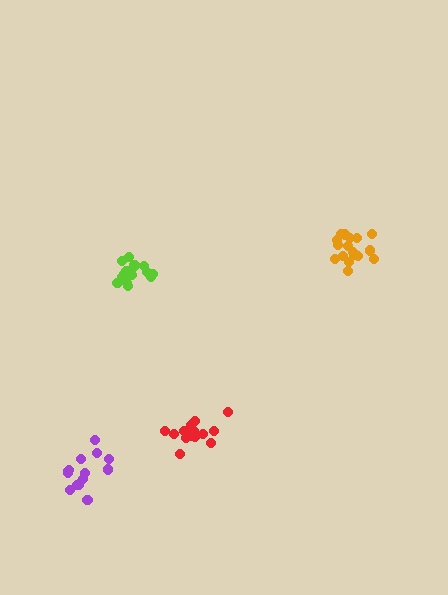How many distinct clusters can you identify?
There are 4 distinct clusters.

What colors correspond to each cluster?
The clusters are colored: lime, red, orange, purple.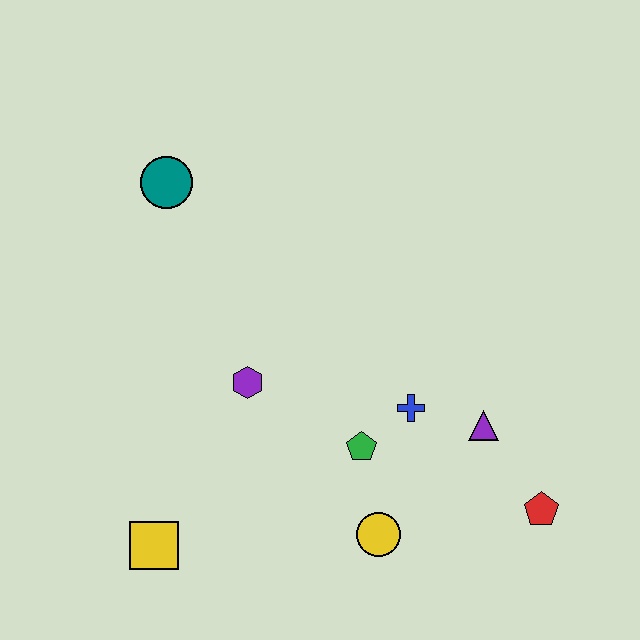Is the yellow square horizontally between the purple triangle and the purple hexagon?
No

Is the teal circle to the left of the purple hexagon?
Yes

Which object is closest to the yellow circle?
The green pentagon is closest to the yellow circle.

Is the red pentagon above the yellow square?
Yes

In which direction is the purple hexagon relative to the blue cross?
The purple hexagon is to the left of the blue cross.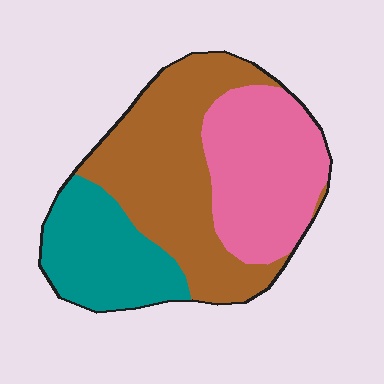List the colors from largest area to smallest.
From largest to smallest: brown, pink, teal.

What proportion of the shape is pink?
Pink takes up between a sixth and a third of the shape.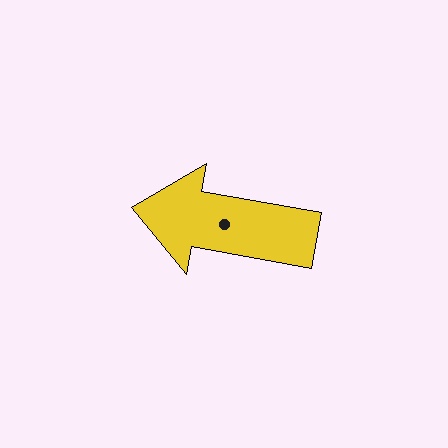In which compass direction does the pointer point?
West.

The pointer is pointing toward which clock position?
Roughly 9 o'clock.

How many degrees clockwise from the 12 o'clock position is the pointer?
Approximately 280 degrees.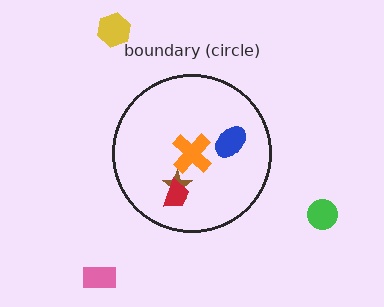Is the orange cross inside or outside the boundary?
Inside.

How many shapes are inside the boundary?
4 inside, 3 outside.